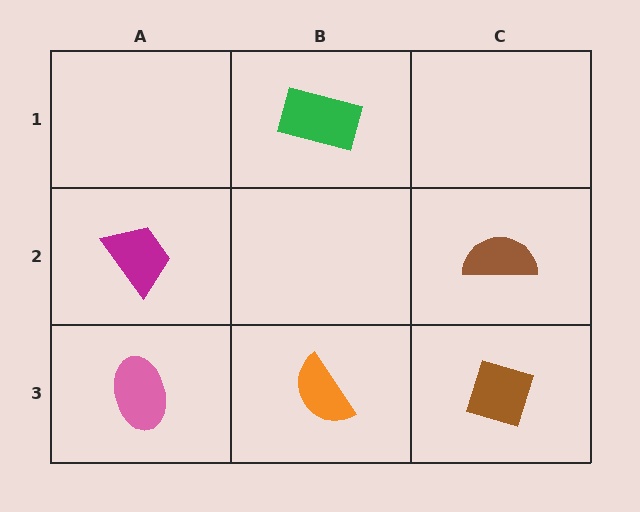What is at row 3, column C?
A brown diamond.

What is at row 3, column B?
An orange semicircle.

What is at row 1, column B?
A green rectangle.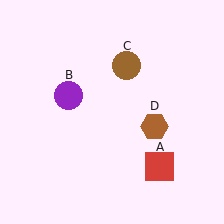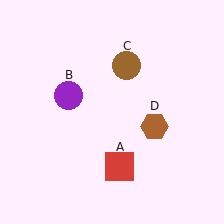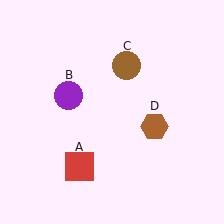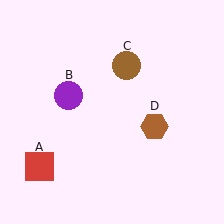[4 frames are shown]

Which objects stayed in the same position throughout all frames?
Purple circle (object B) and brown circle (object C) and brown hexagon (object D) remained stationary.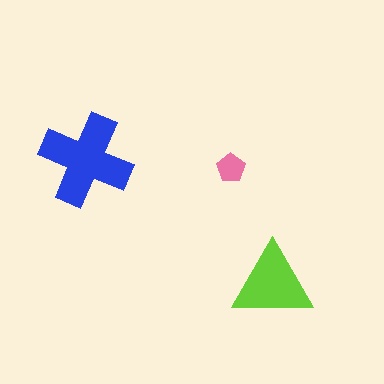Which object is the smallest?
The pink pentagon.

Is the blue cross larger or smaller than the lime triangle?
Larger.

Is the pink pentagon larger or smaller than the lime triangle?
Smaller.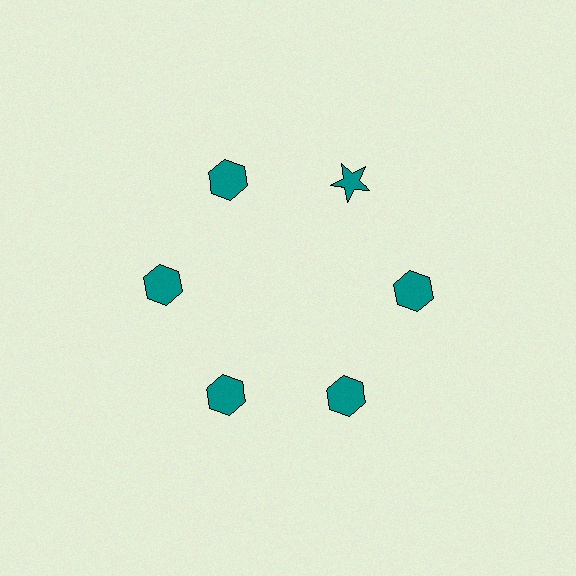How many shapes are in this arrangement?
There are 6 shapes arranged in a ring pattern.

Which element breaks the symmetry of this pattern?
The teal star at roughly the 1 o'clock position breaks the symmetry. All other shapes are teal hexagons.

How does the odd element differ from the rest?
It has a different shape: star instead of hexagon.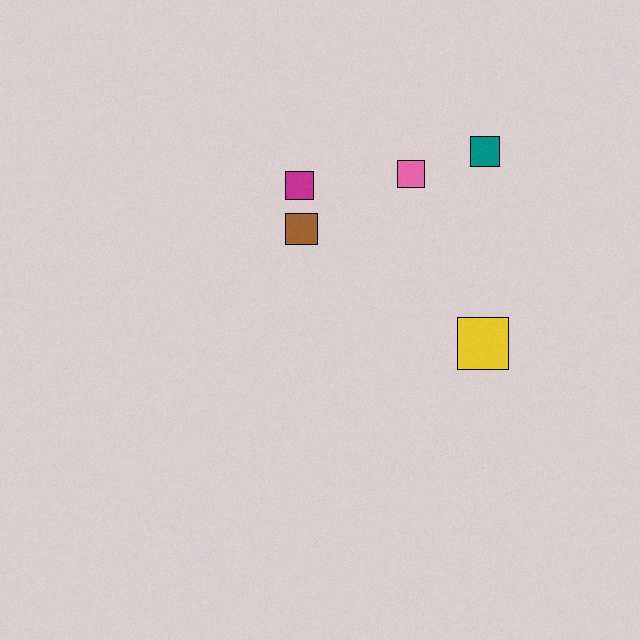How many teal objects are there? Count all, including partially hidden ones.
There is 1 teal object.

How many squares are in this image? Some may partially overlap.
There are 5 squares.